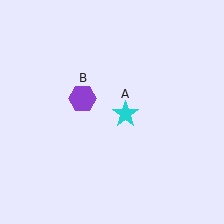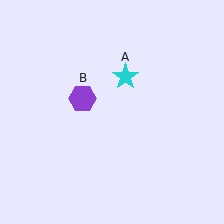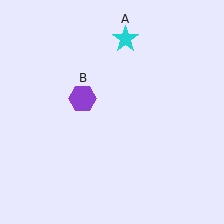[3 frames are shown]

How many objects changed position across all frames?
1 object changed position: cyan star (object A).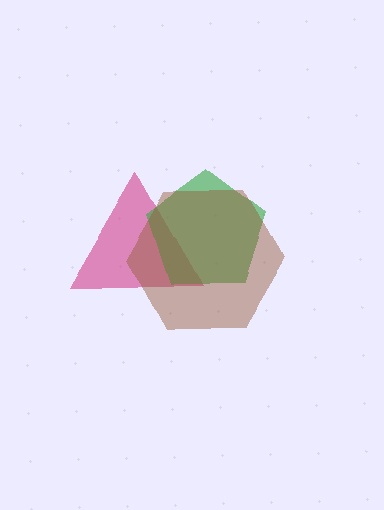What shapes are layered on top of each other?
The layered shapes are: a magenta triangle, a green pentagon, a brown hexagon.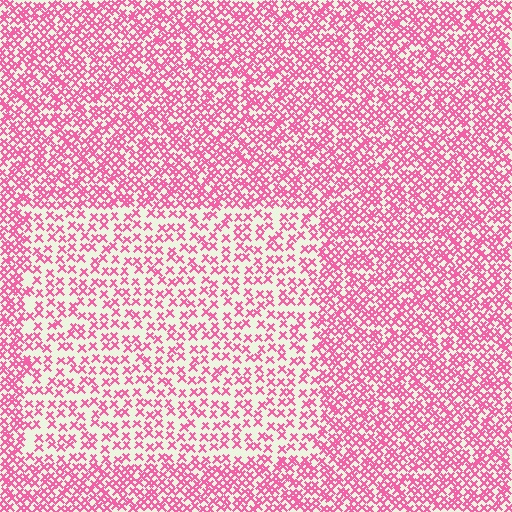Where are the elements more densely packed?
The elements are more densely packed outside the rectangle boundary.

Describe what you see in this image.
The image contains small pink elements arranged at two different densities. A rectangle-shaped region is visible where the elements are less densely packed than the surrounding area.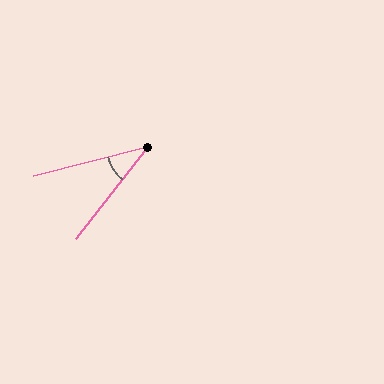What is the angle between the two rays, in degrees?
Approximately 38 degrees.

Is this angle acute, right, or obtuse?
It is acute.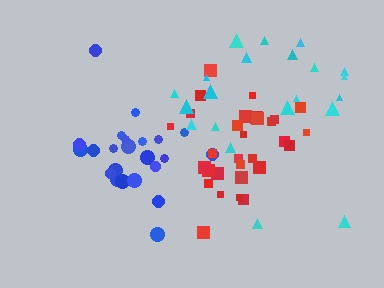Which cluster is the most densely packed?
Red.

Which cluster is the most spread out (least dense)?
Cyan.